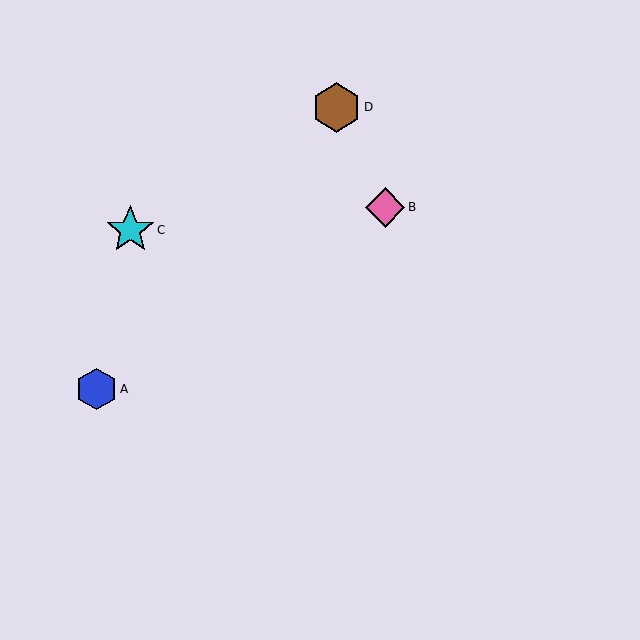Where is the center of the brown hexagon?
The center of the brown hexagon is at (337, 107).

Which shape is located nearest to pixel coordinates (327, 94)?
The brown hexagon (labeled D) at (337, 107) is nearest to that location.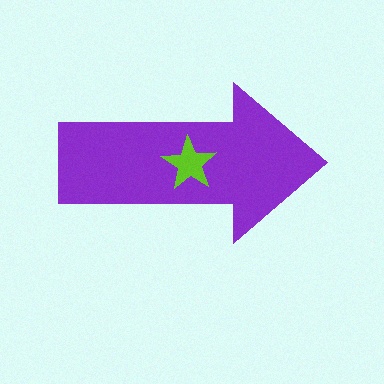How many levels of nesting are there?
2.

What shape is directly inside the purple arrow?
The lime star.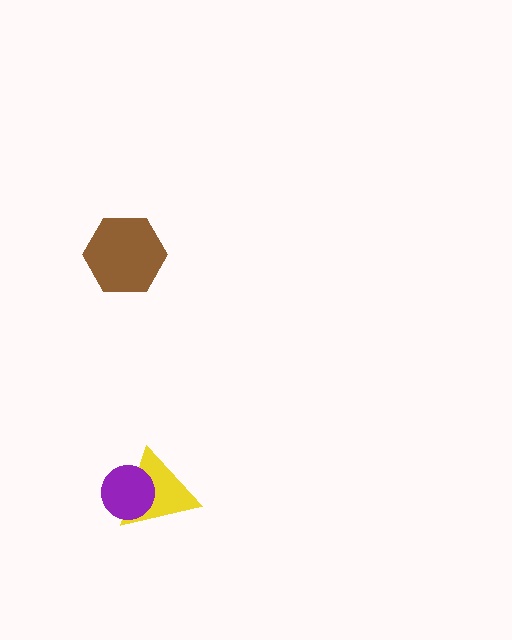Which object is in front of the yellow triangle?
The purple circle is in front of the yellow triangle.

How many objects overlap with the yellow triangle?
1 object overlaps with the yellow triangle.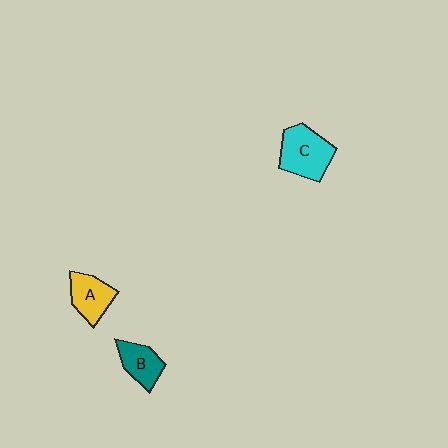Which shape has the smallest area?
Shape B (teal).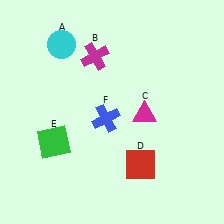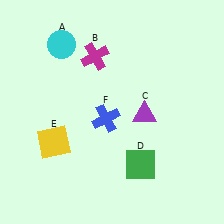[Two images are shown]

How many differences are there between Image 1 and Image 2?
There are 3 differences between the two images.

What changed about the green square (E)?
In Image 1, E is green. In Image 2, it changed to yellow.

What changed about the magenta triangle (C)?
In Image 1, C is magenta. In Image 2, it changed to purple.